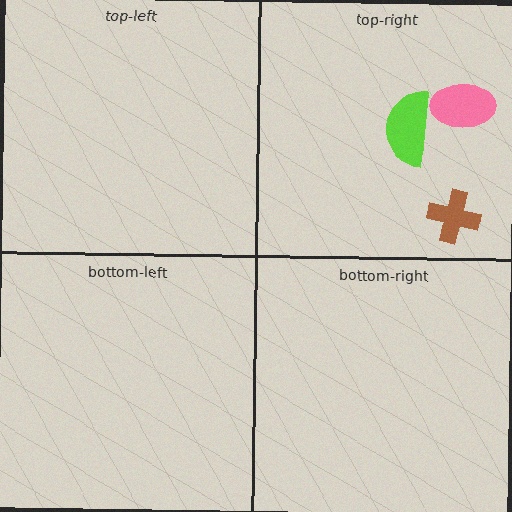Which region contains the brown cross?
The top-right region.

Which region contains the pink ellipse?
The top-right region.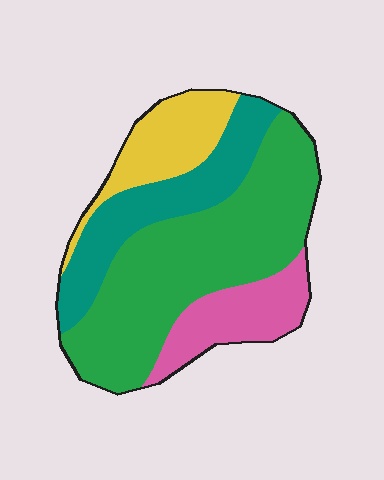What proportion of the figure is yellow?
Yellow covers about 15% of the figure.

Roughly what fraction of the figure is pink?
Pink takes up about one sixth (1/6) of the figure.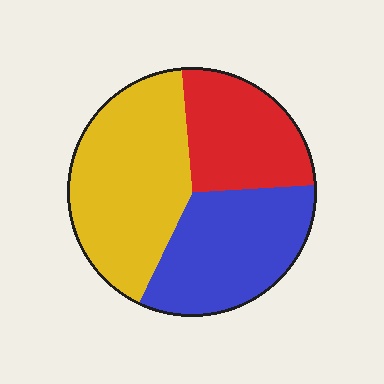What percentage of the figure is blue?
Blue takes up about one third (1/3) of the figure.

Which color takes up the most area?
Yellow, at roughly 40%.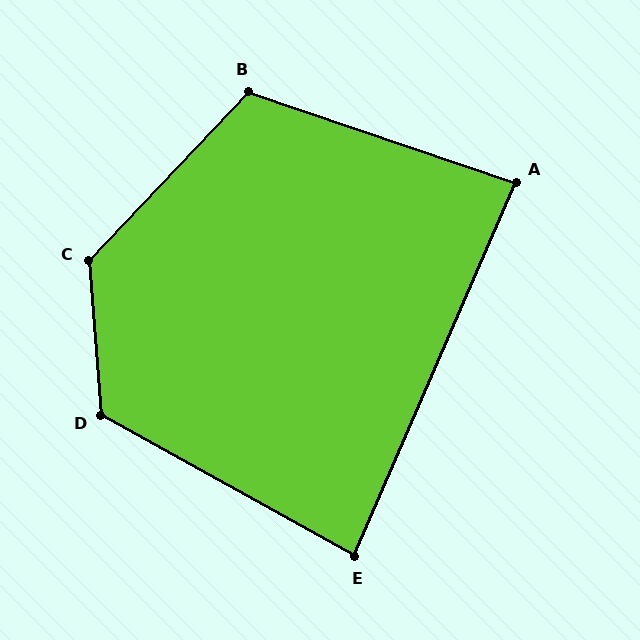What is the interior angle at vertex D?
Approximately 124 degrees (obtuse).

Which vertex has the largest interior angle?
C, at approximately 132 degrees.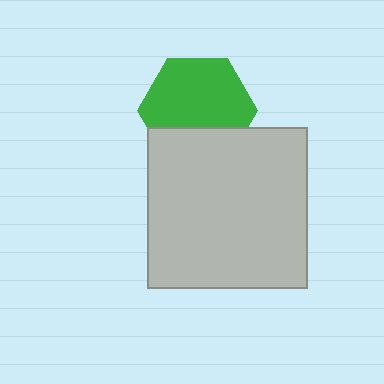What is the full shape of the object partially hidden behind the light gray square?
The partially hidden object is a green hexagon.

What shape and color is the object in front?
The object in front is a light gray square.